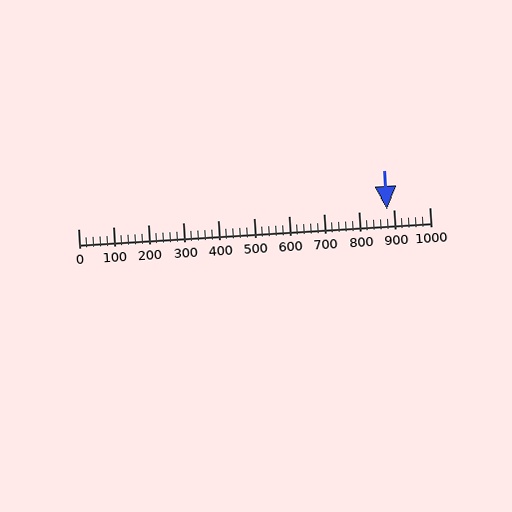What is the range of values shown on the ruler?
The ruler shows values from 0 to 1000.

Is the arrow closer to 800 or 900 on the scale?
The arrow is closer to 900.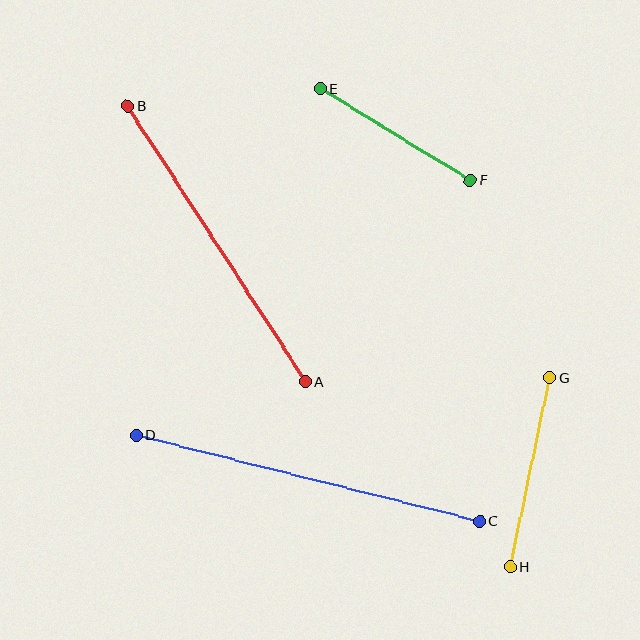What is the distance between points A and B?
The distance is approximately 327 pixels.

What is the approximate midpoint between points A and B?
The midpoint is at approximately (216, 244) pixels.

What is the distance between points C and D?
The distance is approximately 354 pixels.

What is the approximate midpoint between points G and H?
The midpoint is at approximately (530, 472) pixels.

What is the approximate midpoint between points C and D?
The midpoint is at approximately (308, 478) pixels.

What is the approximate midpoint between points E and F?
The midpoint is at approximately (395, 134) pixels.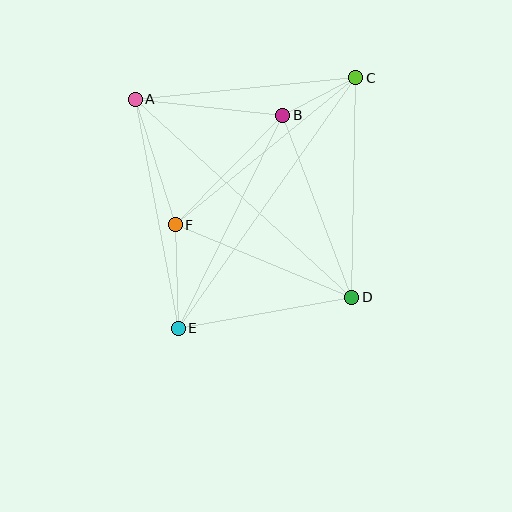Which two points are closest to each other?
Points B and C are closest to each other.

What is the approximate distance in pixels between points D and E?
The distance between D and E is approximately 176 pixels.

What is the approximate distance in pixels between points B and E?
The distance between B and E is approximately 237 pixels.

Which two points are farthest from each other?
Points C and E are farthest from each other.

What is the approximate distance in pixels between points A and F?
The distance between A and F is approximately 131 pixels.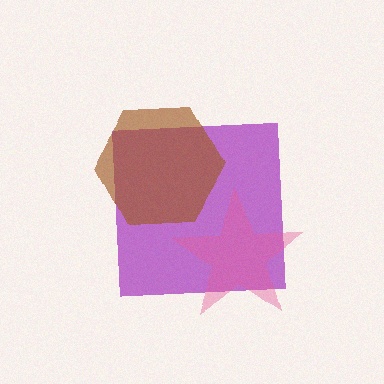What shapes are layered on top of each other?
The layered shapes are: a purple square, a brown hexagon, a pink star.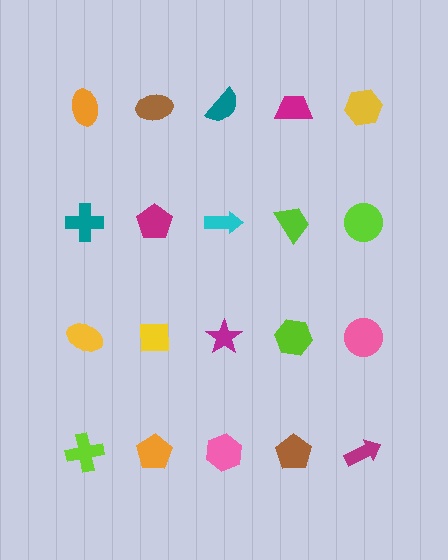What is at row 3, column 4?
A lime hexagon.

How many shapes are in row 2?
5 shapes.